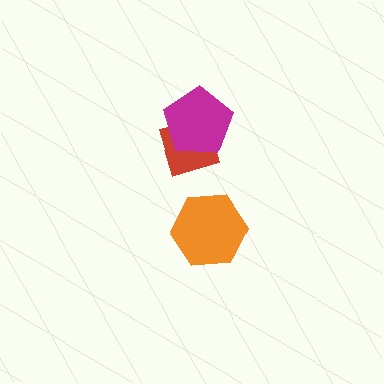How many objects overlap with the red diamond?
1 object overlaps with the red diamond.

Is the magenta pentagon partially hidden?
No, no other shape covers it.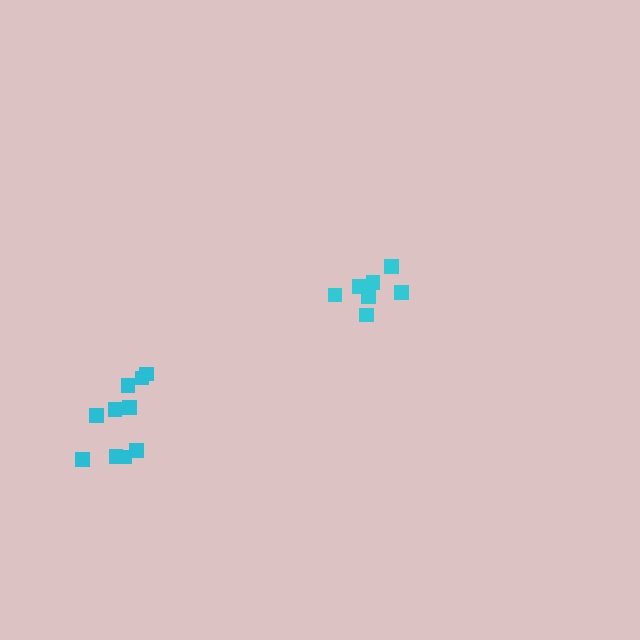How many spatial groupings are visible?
There are 2 spatial groupings.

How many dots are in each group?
Group 1: 7 dots, Group 2: 10 dots (17 total).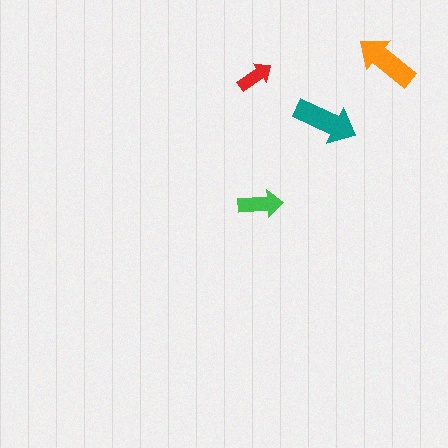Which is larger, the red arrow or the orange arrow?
The orange one.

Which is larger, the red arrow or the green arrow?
The green one.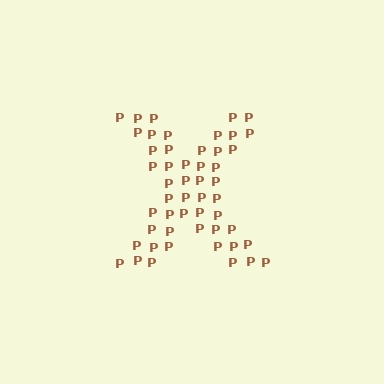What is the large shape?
The large shape is the letter X.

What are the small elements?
The small elements are letter P's.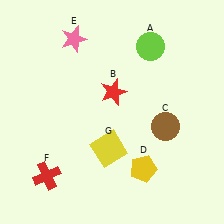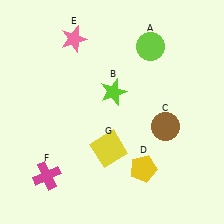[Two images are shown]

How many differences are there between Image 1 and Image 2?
There are 2 differences between the two images.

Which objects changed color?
B changed from red to lime. F changed from red to magenta.